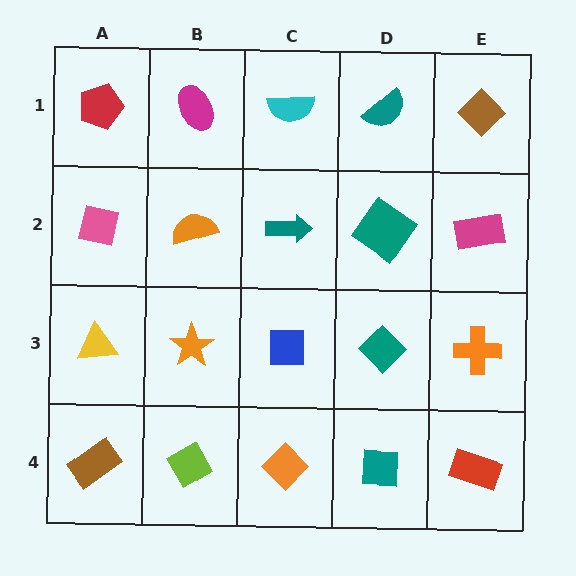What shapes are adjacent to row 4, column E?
An orange cross (row 3, column E), a teal square (row 4, column D).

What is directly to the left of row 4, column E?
A teal square.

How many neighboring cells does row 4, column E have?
2.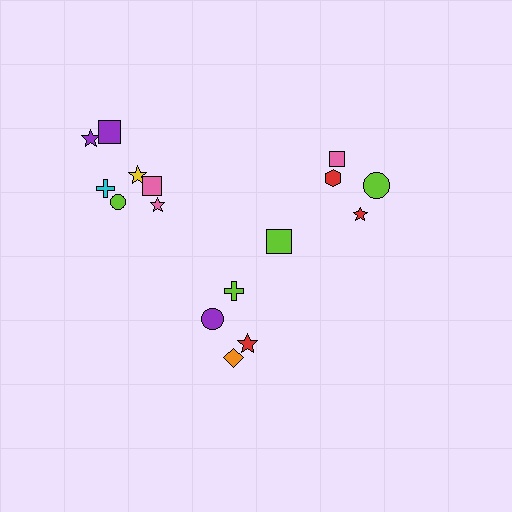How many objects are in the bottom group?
There are 4 objects.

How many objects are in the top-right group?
There are 5 objects.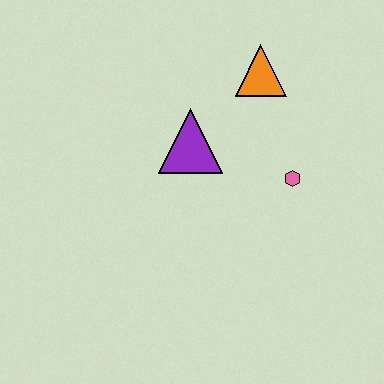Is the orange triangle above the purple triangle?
Yes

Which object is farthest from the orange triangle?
The pink hexagon is farthest from the orange triangle.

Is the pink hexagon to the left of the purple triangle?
No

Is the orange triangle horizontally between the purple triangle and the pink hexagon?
Yes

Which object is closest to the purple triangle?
The orange triangle is closest to the purple triangle.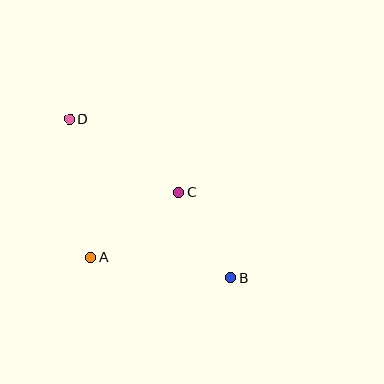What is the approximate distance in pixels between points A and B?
The distance between A and B is approximately 142 pixels.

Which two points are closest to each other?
Points B and C are closest to each other.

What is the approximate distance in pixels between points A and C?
The distance between A and C is approximately 110 pixels.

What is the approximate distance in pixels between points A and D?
The distance between A and D is approximately 140 pixels.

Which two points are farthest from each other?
Points B and D are farthest from each other.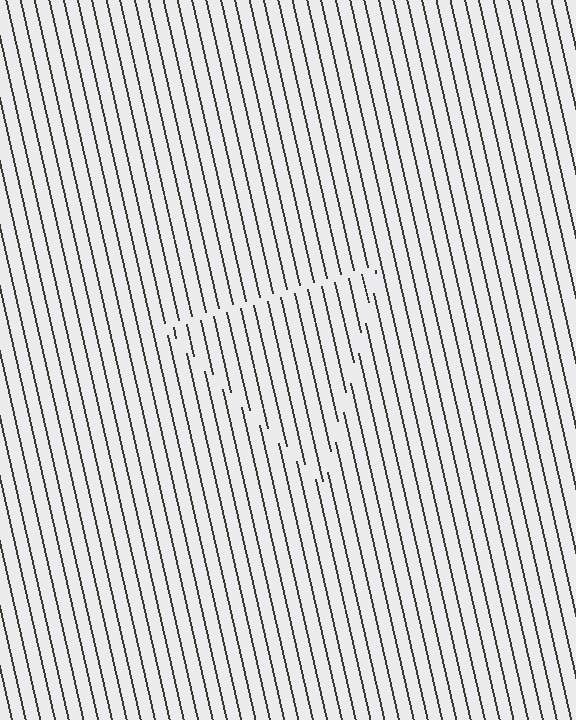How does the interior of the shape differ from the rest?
The interior of the shape contains the same grating, shifted by half a period — the contour is defined by the phase discontinuity where line-ends from the inner and outer gratings abut.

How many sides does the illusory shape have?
3 sides — the line-ends trace a triangle.